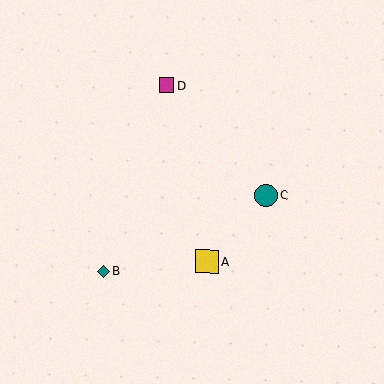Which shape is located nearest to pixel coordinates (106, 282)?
The teal diamond (labeled B) at (103, 271) is nearest to that location.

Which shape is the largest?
The yellow square (labeled A) is the largest.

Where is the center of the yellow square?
The center of the yellow square is at (207, 261).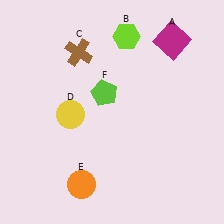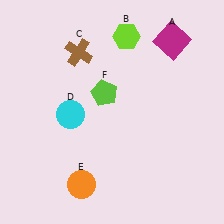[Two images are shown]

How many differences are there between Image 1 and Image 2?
There is 1 difference between the two images.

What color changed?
The circle (D) changed from yellow in Image 1 to cyan in Image 2.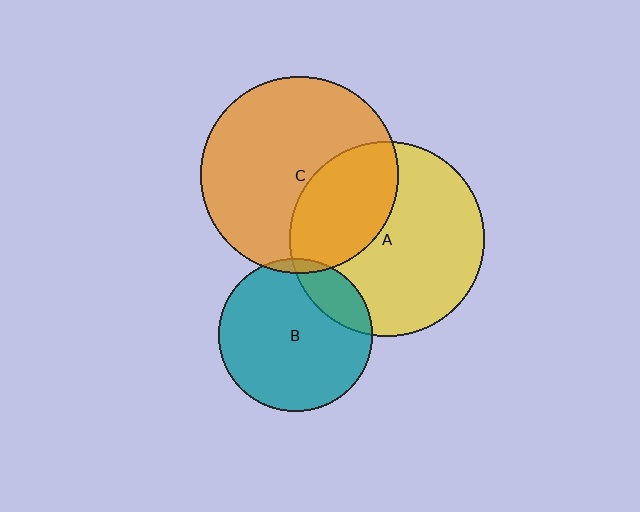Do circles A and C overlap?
Yes.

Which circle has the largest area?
Circle C (orange).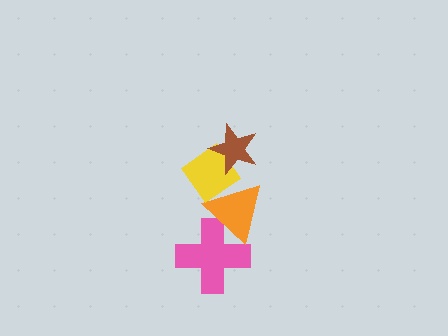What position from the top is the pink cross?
The pink cross is 4th from the top.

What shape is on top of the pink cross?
The orange triangle is on top of the pink cross.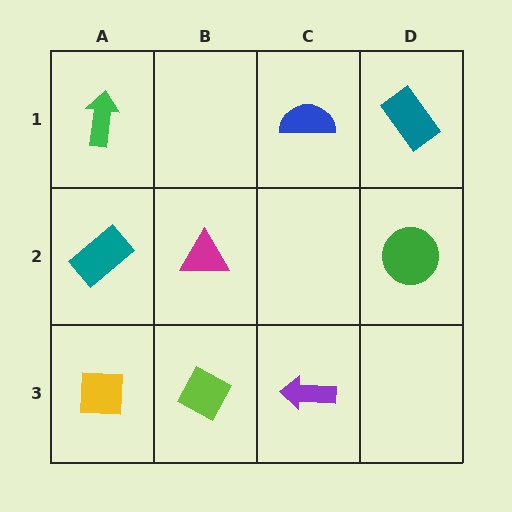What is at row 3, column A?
A yellow square.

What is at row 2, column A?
A teal rectangle.